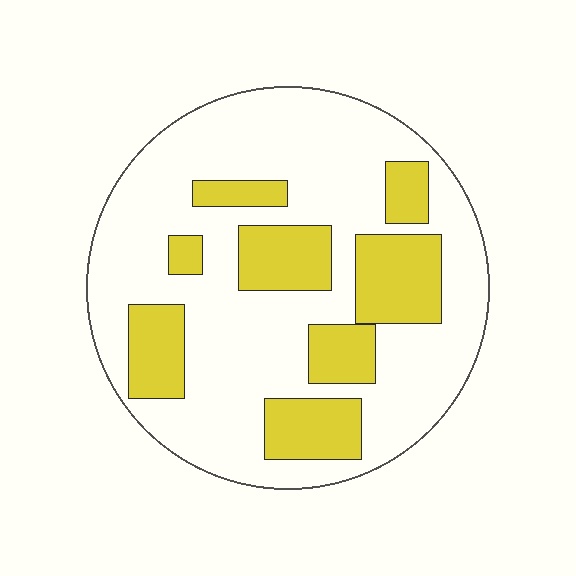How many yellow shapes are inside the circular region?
8.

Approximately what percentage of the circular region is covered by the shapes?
Approximately 30%.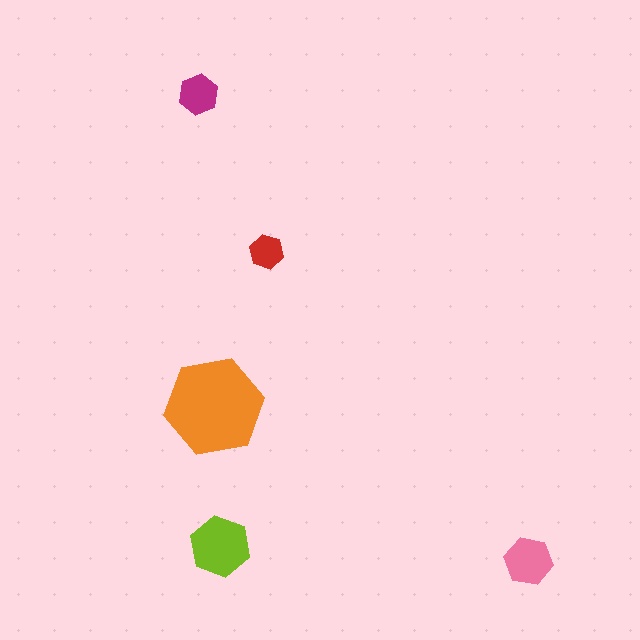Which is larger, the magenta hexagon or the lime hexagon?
The lime one.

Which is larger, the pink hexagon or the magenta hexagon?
The pink one.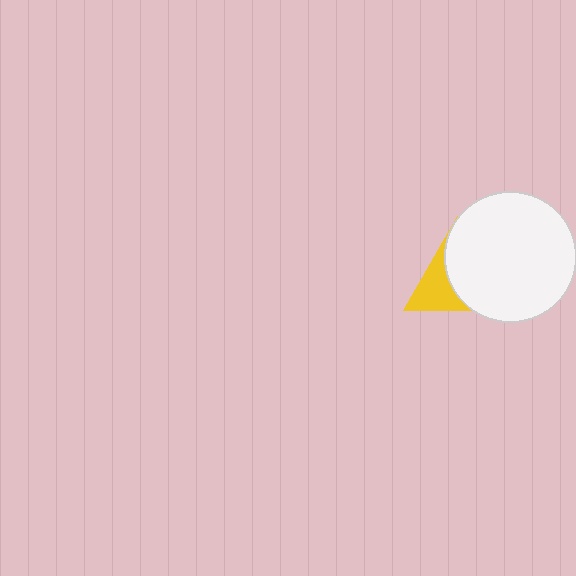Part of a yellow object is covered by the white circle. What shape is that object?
It is a triangle.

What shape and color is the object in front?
The object in front is a white circle.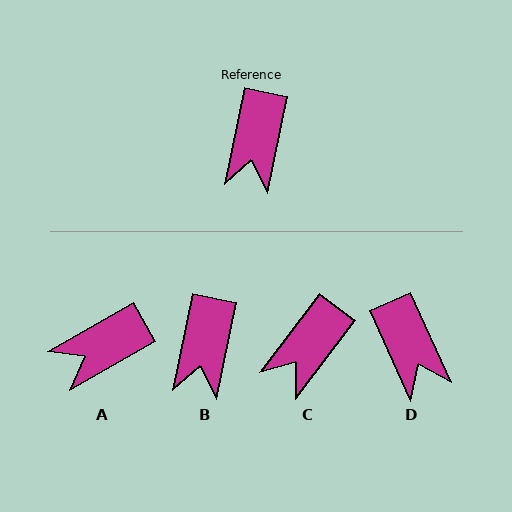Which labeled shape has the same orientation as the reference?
B.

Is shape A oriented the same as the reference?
No, it is off by about 49 degrees.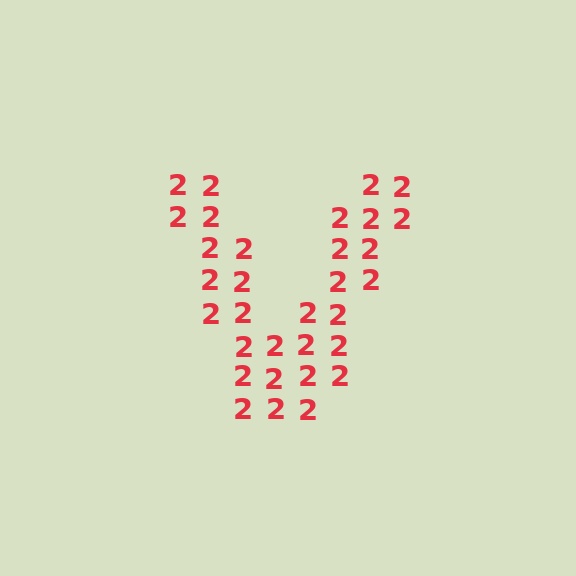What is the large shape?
The large shape is the letter V.